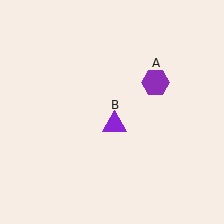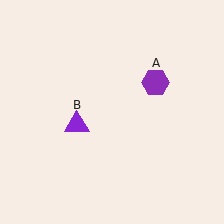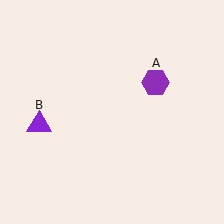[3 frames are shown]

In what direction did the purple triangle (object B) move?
The purple triangle (object B) moved left.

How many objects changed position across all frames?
1 object changed position: purple triangle (object B).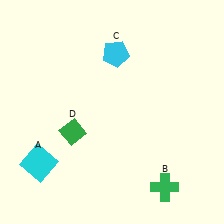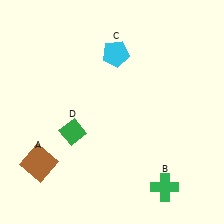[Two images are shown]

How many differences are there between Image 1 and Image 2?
There is 1 difference between the two images.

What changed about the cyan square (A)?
In Image 1, A is cyan. In Image 2, it changed to brown.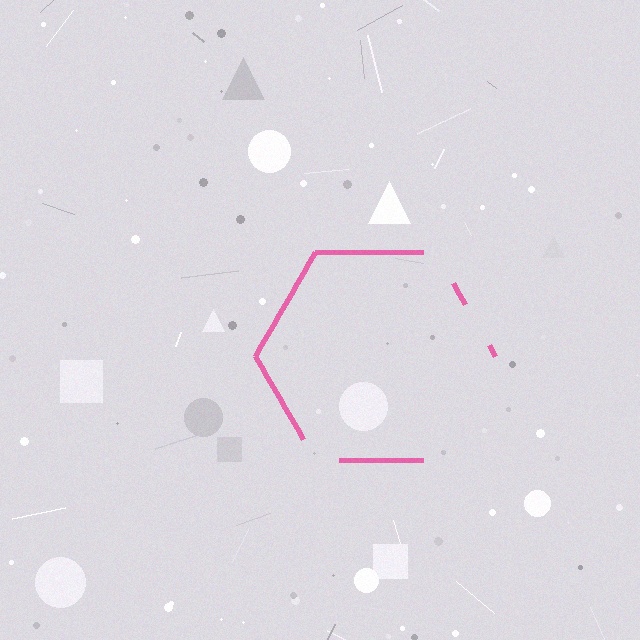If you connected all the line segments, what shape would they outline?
They would outline a hexagon.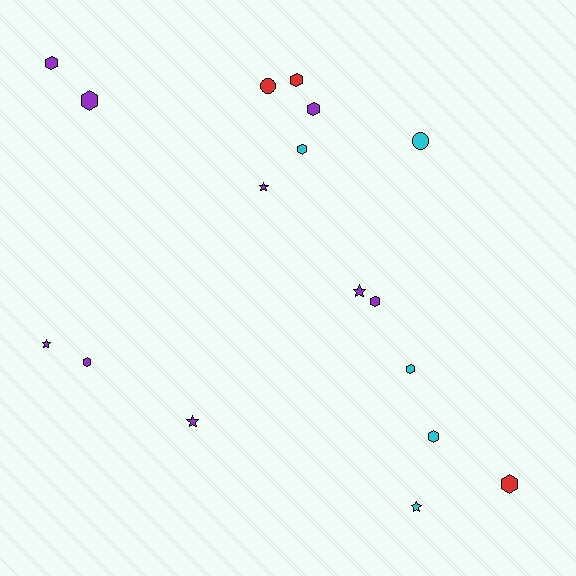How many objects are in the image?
There are 17 objects.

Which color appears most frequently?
Purple, with 9 objects.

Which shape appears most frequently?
Hexagon, with 10 objects.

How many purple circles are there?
There are no purple circles.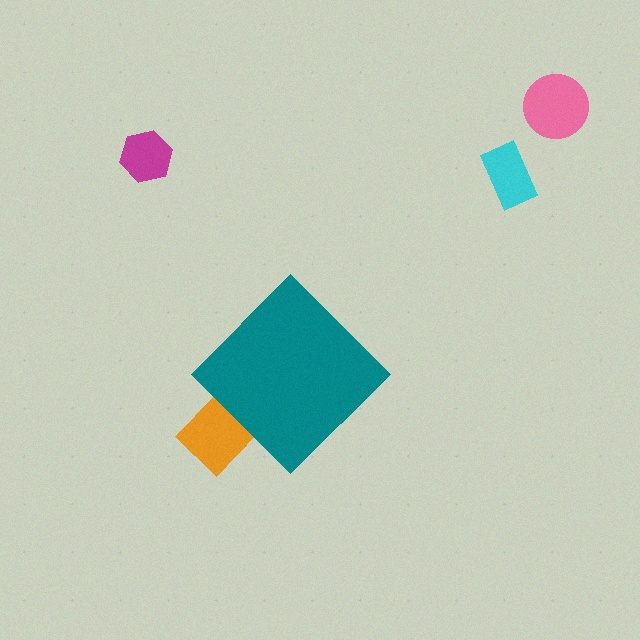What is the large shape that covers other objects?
A teal diamond.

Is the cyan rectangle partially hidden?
No, the cyan rectangle is fully visible.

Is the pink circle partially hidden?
No, the pink circle is fully visible.